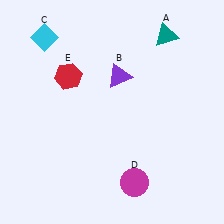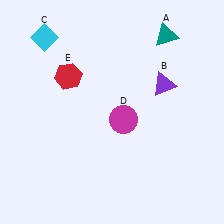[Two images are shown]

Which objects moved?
The objects that moved are: the purple triangle (B), the magenta circle (D).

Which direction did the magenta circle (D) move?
The magenta circle (D) moved up.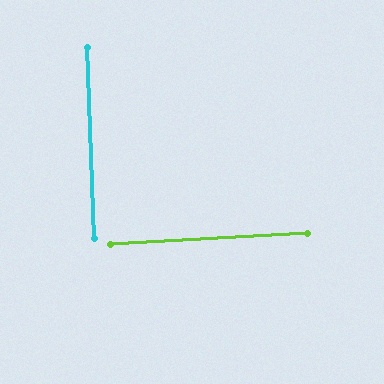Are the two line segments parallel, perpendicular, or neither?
Perpendicular — they meet at approximately 89°.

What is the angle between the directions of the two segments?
Approximately 89 degrees.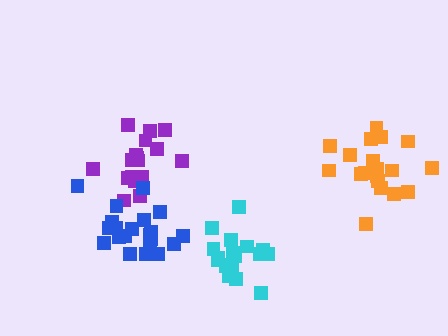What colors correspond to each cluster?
The clusters are colored: purple, cyan, orange, blue.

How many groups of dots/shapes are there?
There are 4 groups.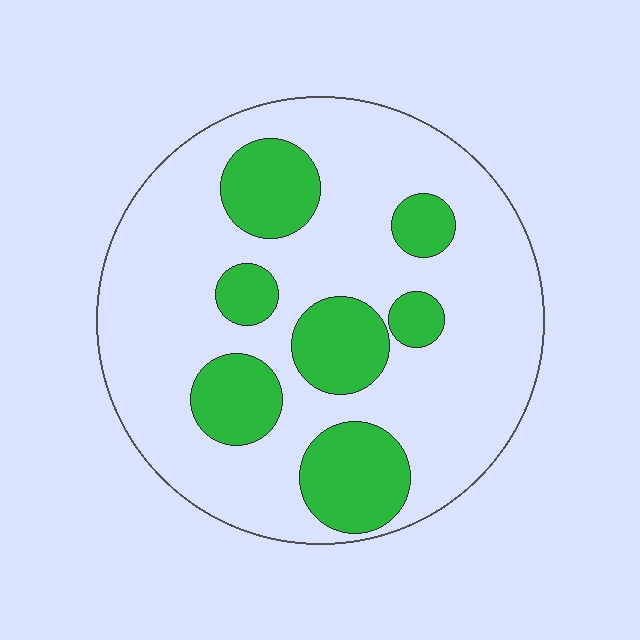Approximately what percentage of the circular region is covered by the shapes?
Approximately 25%.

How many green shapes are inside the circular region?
7.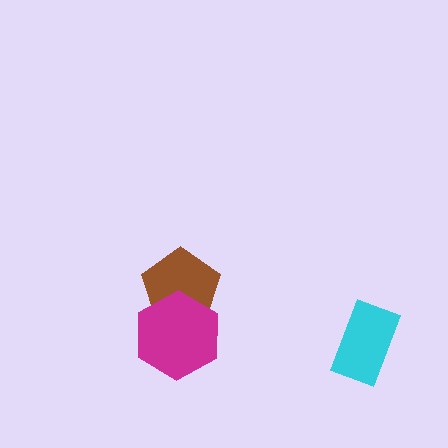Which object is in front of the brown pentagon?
The magenta hexagon is in front of the brown pentagon.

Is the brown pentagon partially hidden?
Yes, it is partially covered by another shape.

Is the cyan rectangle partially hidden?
No, no other shape covers it.